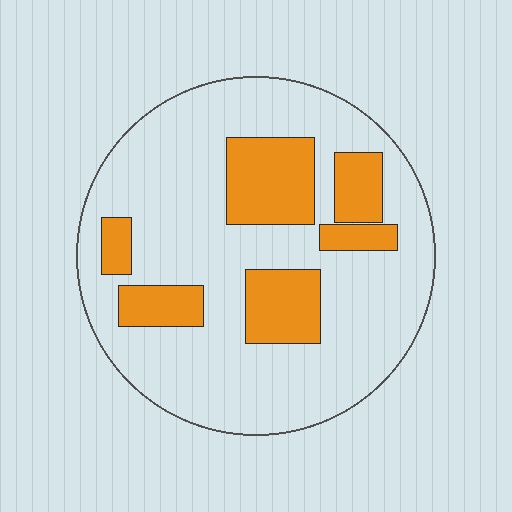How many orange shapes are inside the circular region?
6.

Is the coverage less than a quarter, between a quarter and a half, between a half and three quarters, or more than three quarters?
Less than a quarter.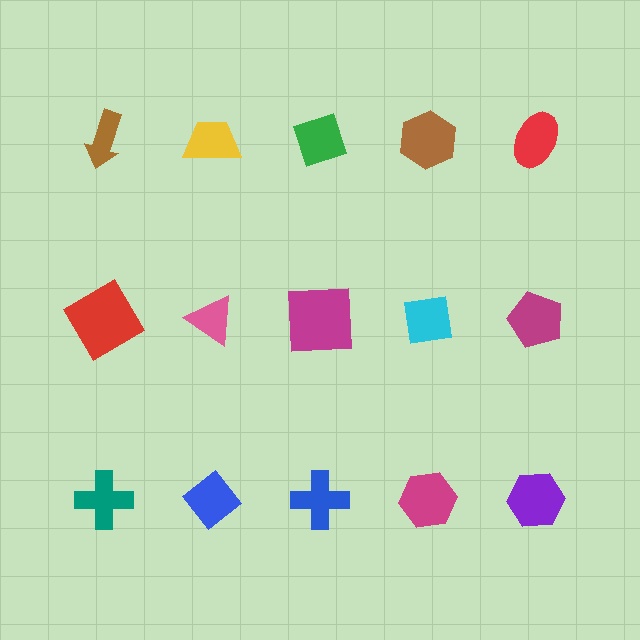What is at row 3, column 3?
A blue cross.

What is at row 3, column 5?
A purple hexagon.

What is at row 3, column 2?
A blue diamond.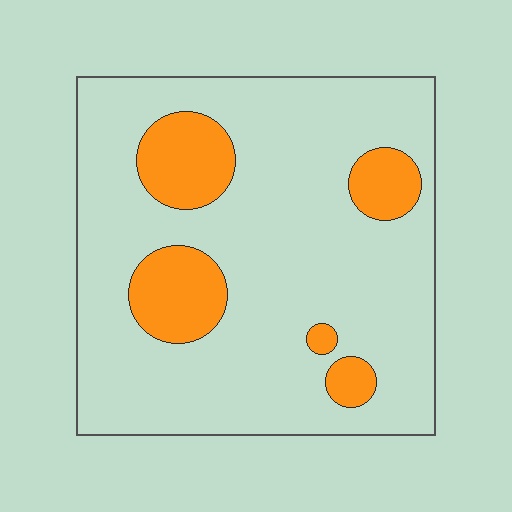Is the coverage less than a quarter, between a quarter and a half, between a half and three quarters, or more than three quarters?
Less than a quarter.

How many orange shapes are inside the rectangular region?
5.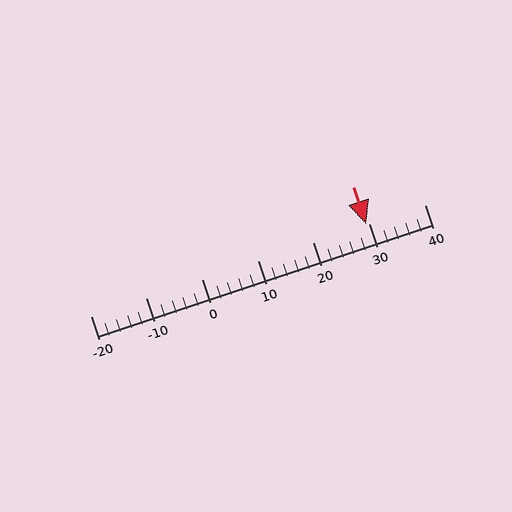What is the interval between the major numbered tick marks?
The major tick marks are spaced 10 units apart.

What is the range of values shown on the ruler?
The ruler shows values from -20 to 40.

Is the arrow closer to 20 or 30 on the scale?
The arrow is closer to 30.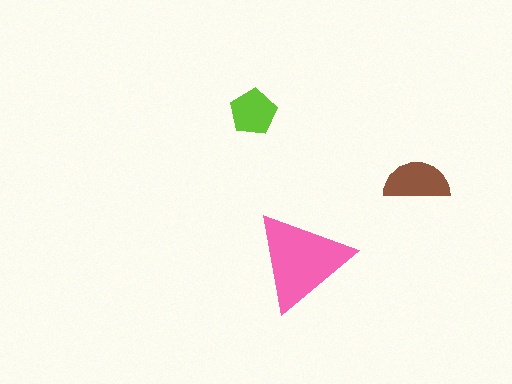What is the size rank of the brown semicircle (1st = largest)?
2nd.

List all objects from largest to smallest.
The pink triangle, the brown semicircle, the lime pentagon.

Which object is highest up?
The lime pentagon is topmost.